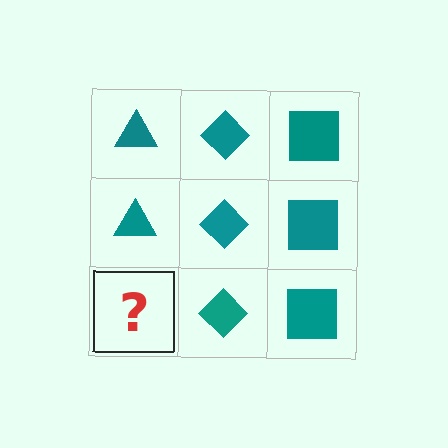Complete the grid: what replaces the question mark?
The question mark should be replaced with a teal triangle.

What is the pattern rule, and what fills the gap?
The rule is that each column has a consistent shape. The gap should be filled with a teal triangle.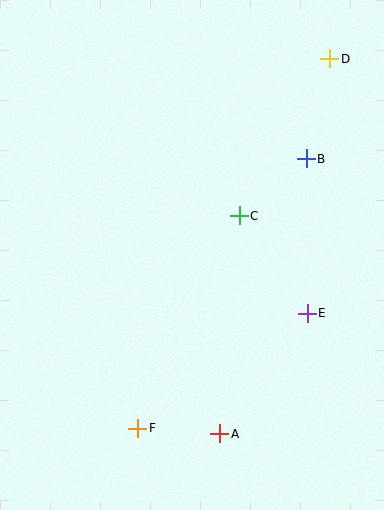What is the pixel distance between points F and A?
The distance between F and A is 82 pixels.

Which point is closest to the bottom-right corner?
Point A is closest to the bottom-right corner.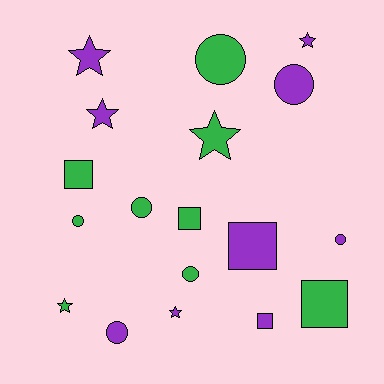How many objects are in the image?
There are 18 objects.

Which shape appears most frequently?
Circle, with 7 objects.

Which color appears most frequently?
Purple, with 9 objects.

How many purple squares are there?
There are 2 purple squares.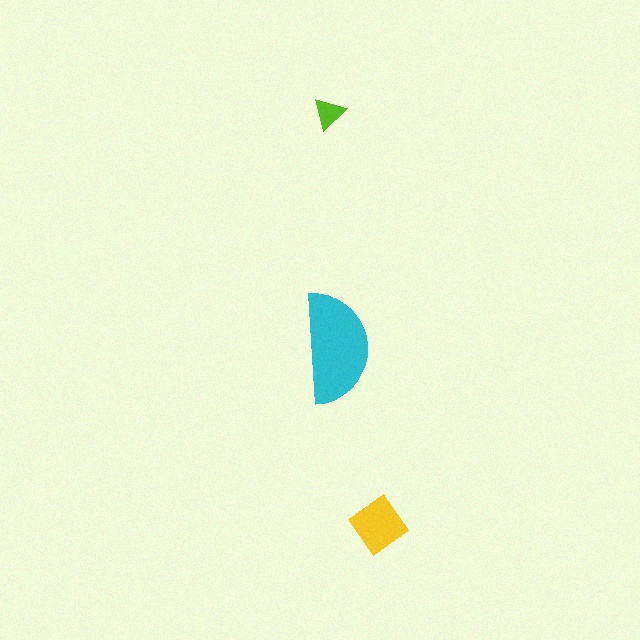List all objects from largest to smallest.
The cyan semicircle, the yellow diamond, the lime triangle.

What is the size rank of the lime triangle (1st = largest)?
3rd.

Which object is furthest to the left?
The lime triangle is leftmost.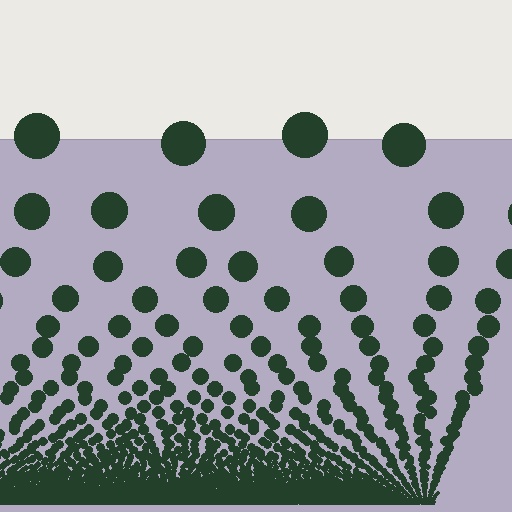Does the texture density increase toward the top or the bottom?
Density increases toward the bottom.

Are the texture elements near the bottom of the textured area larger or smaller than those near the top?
Smaller. The gradient is inverted — elements near the bottom are smaller and denser.